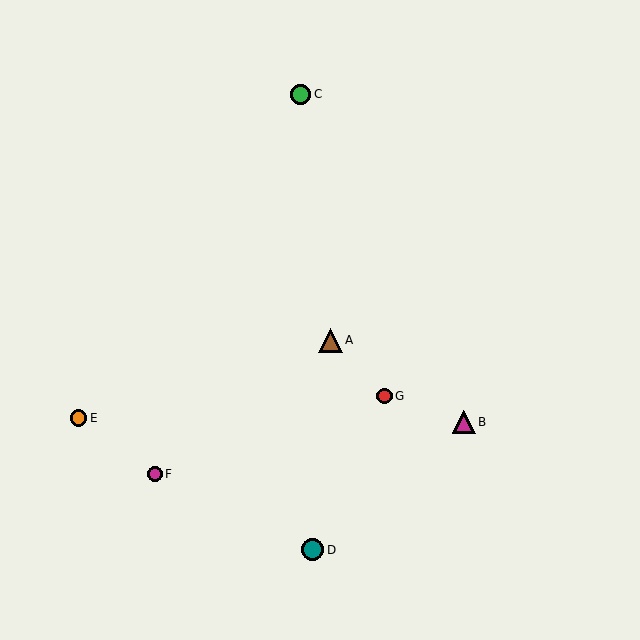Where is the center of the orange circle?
The center of the orange circle is at (79, 418).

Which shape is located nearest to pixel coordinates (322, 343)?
The brown triangle (labeled A) at (330, 340) is nearest to that location.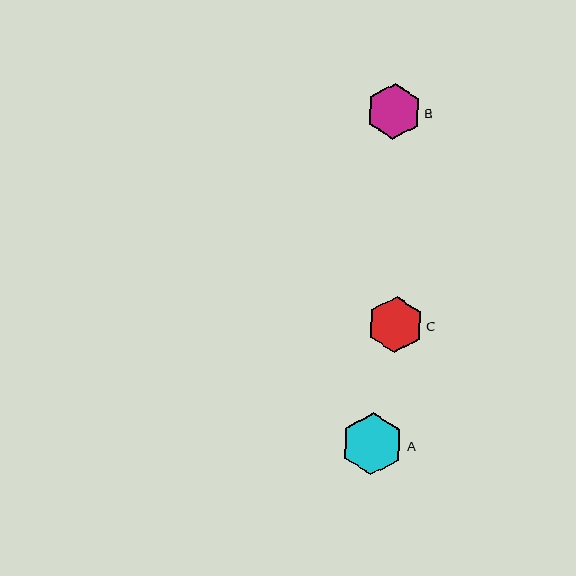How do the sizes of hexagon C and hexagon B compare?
Hexagon C and hexagon B are approximately the same size.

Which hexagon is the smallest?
Hexagon B is the smallest with a size of approximately 56 pixels.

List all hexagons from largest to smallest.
From largest to smallest: A, C, B.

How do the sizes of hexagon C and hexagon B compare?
Hexagon C and hexagon B are approximately the same size.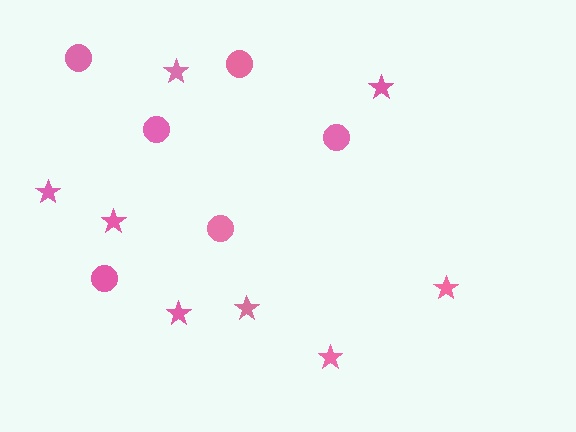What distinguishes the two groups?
There are 2 groups: one group of circles (6) and one group of stars (8).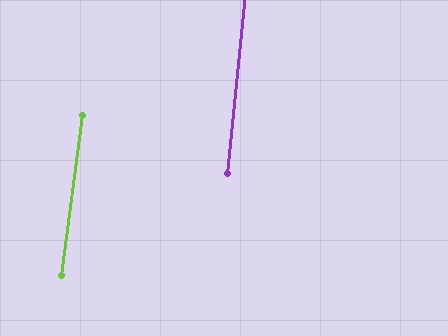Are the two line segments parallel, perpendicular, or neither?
Parallel — their directions differ by only 1.9°.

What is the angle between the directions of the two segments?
Approximately 2 degrees.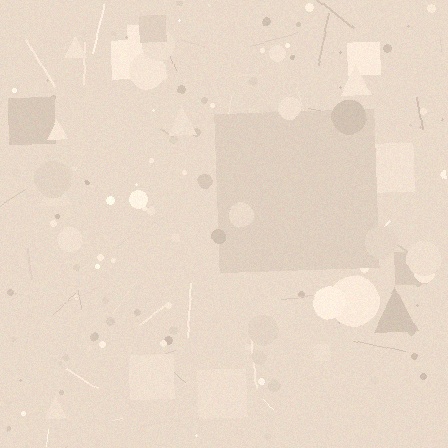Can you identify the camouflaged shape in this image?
The camouflaged shape is a square.